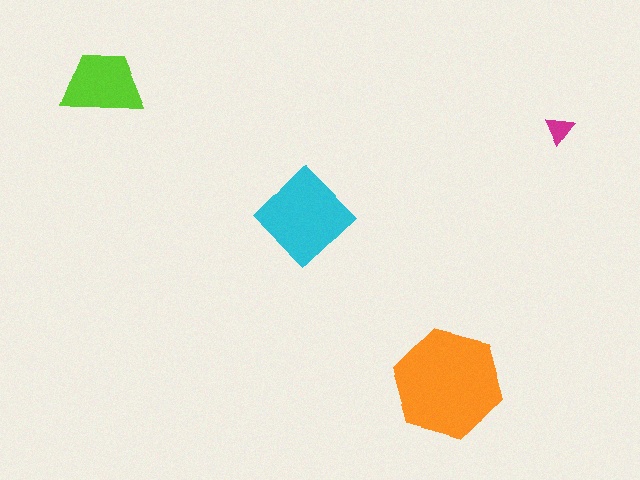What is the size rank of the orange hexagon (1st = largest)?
1st.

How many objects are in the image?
There are 4 objects in the image.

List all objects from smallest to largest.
The magenta triangle, the lime trapezoid, the cyan diamond, the orange hexagon.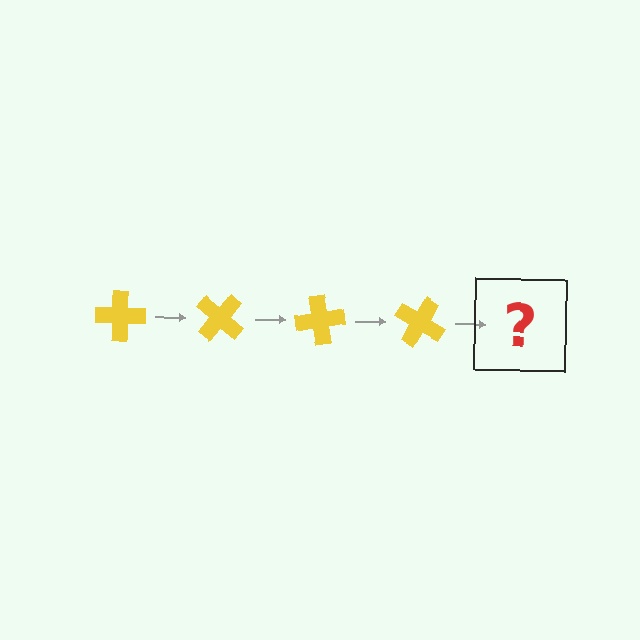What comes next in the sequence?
The next element should be a yellow cross rotated 160 degrees.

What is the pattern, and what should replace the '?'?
The pattern is that the cross rotates 40 degrees each step. The '?' should be a yellow cross rotated 160 degrees.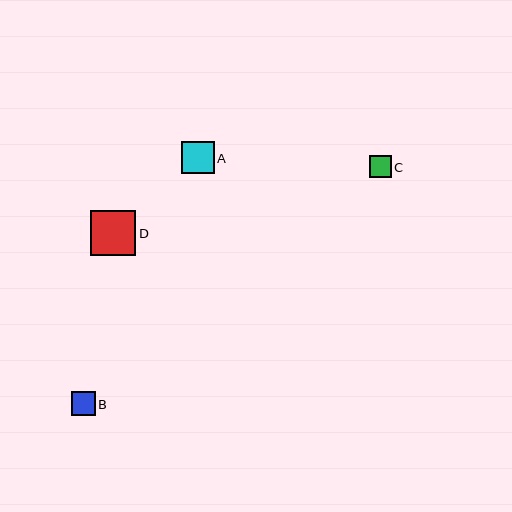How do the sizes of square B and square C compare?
Square B and square C are approximately the same size.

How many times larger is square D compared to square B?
Square D is approximately 1.9 times the size of square B.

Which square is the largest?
Square D is the largest with a size of approximately 45 pixels.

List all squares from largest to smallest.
From largest to smallest: D, A, B, C.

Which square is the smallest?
Square C is the smallest with a size of approximately 22 pixels.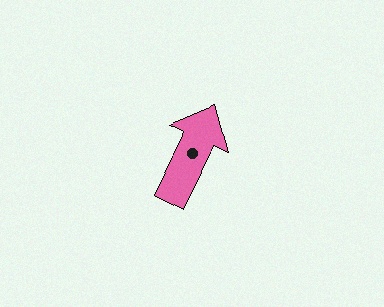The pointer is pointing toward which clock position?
Roughly 1 o'clock.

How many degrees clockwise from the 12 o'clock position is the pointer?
Approximately 26 degrees.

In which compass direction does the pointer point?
Northeast.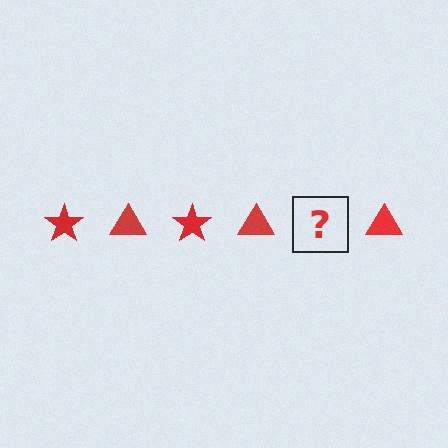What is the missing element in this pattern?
The missing element is a red star.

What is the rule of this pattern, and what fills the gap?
The rule is that the pattern cycles through star, triangle shapes in red. The gap should be filled with a red star.